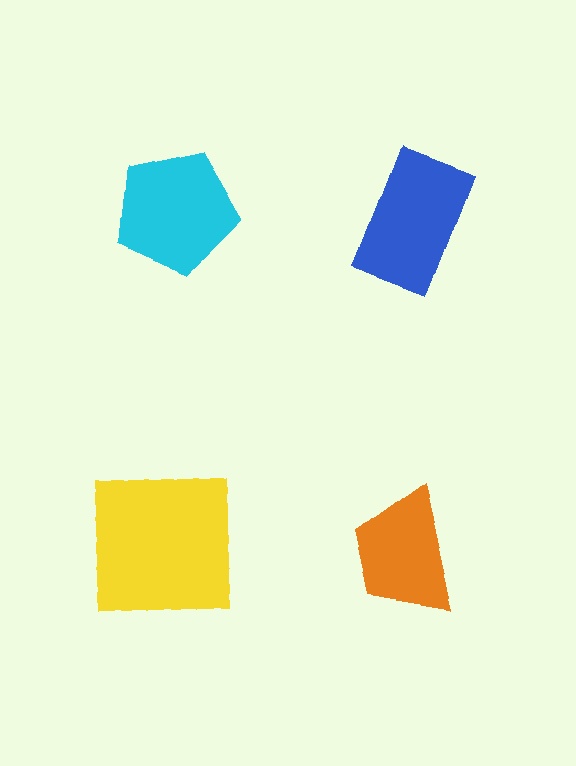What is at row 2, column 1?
A yellow square.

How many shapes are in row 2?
2 shapes.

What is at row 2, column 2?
An orange trapezoid.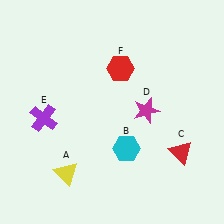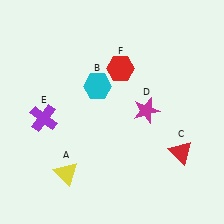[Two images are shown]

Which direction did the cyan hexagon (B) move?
The cyan hexagon (B) moved up.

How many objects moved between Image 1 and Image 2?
1 object moved between the two images.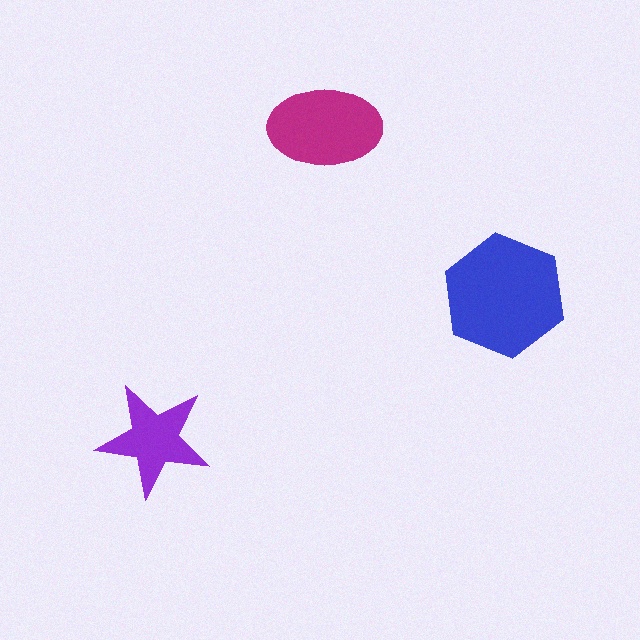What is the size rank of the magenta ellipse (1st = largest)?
2nd.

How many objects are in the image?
There are 3 objects in the image.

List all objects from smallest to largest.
The purple star, the magenta ellipse, the blue hexagon.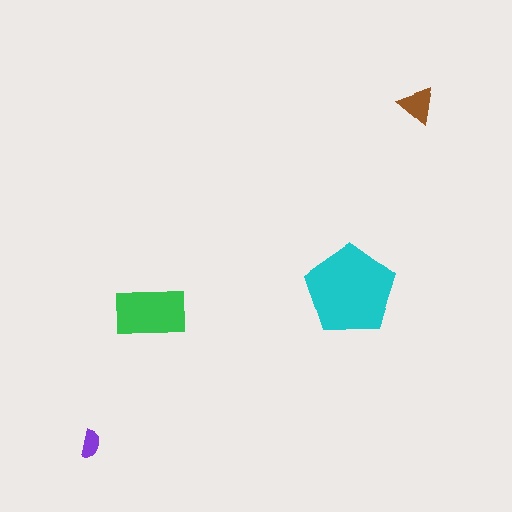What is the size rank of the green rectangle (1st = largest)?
2nd.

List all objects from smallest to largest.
The purple semicircle, the brown triangle, the green rectangle, the cyan pentagon.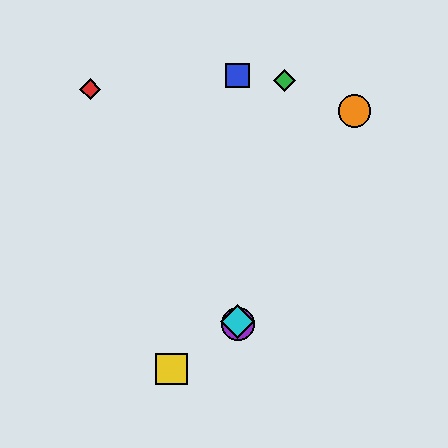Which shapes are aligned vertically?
The blue square, the purple circle, the cyan diamond are aligned vertically.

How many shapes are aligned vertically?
3 shapes (the blue square, the purple circle, the cyan diamond) are aligned vertically.